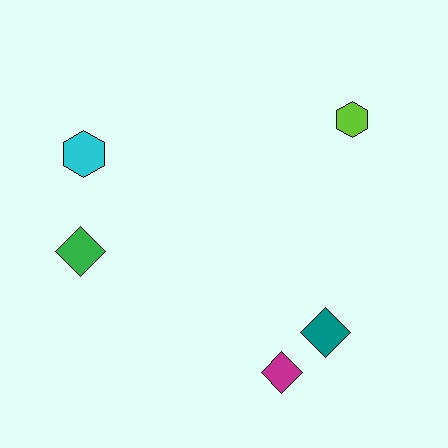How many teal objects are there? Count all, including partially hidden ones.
There is 1 teal object.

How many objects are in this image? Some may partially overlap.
There are 5 objects.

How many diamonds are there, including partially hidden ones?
There are 3 diamonds.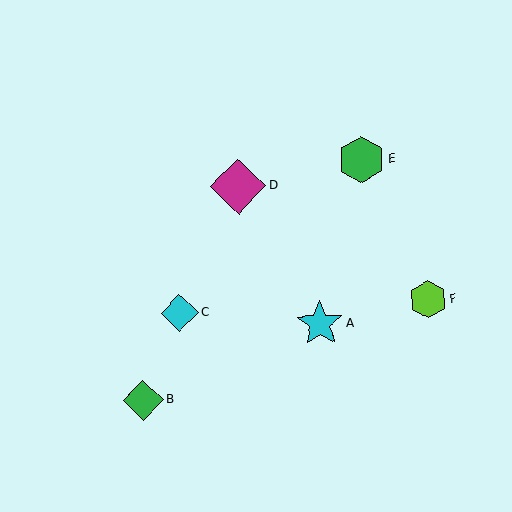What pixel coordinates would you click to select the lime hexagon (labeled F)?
Click at (428, 299) to select the lime hexagon F.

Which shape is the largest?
The magenta diamond (labeled D) is the largest.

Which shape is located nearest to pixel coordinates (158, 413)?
The green diamond (labeled B) at (143, 400) is nearest to that location.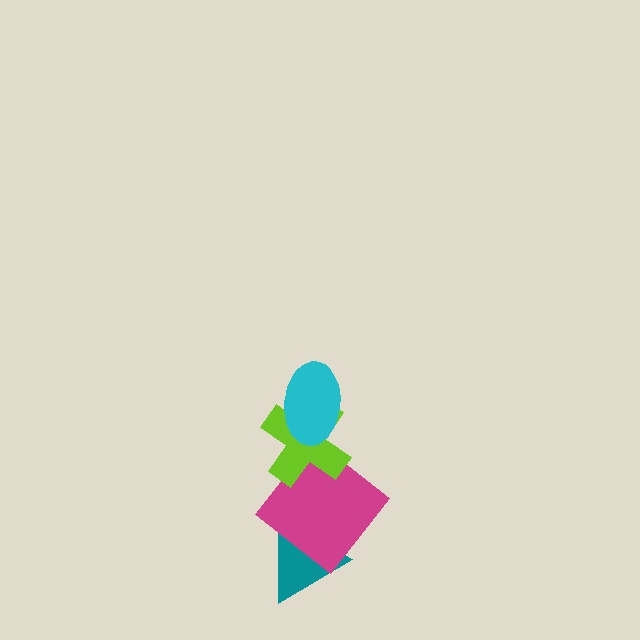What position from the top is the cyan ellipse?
The cyan ellipse is 1st from the top.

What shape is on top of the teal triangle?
The magenta diamond is on top of the teal triangle.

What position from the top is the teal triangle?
The teal triangle is 4th from the top.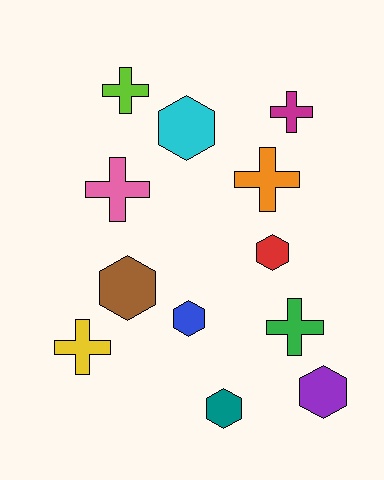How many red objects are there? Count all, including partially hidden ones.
There is 1 red object.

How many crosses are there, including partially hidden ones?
There are 6 crosses.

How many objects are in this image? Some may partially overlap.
There are 12 objects.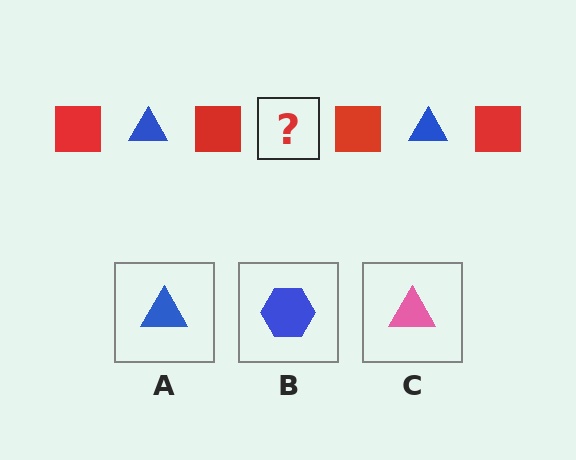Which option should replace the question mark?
Option A.